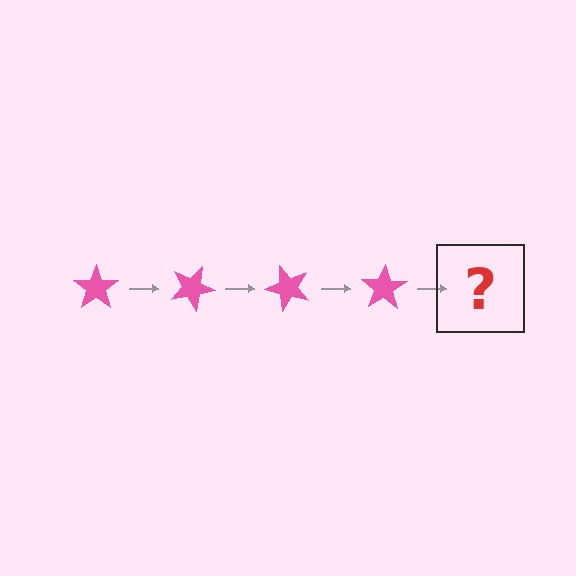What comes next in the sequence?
The next element should be a pink star rotated 100 degrees.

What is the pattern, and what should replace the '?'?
The pattern is that the star rotates 25 degrees each step. The '?' should be a pink star rotated 100 degrees.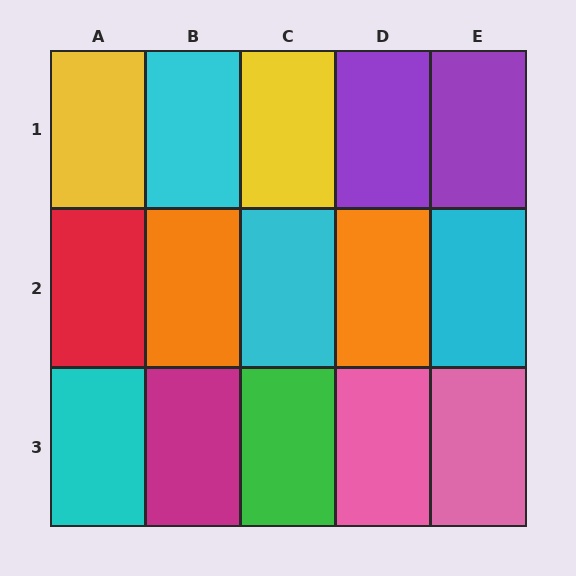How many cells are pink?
2 cells are pink.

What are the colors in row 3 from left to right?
Cyan, magenta, green, pink, pink.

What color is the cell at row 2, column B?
Orange.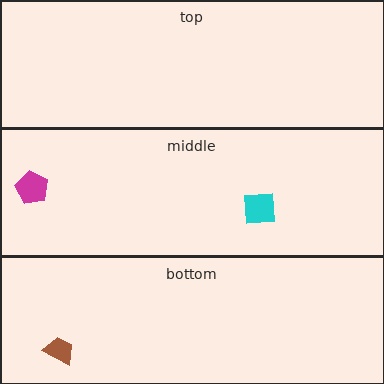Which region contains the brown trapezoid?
The bottom region.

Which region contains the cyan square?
The middle region.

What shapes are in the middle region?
The cyan square, the magenta pentagon.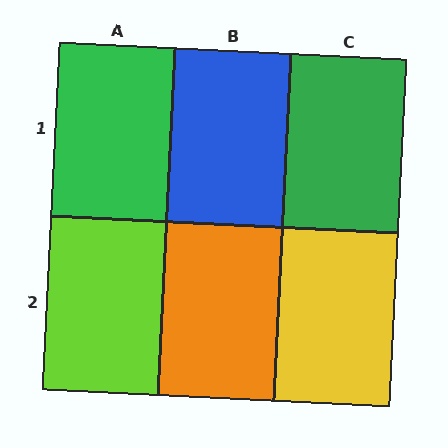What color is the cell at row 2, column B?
Orange.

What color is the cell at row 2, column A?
Lime.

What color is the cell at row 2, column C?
Yellow.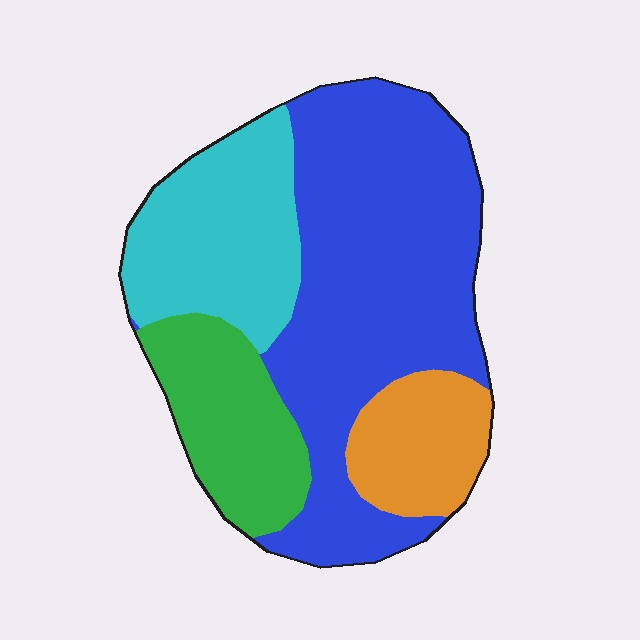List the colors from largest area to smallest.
From largest to smallest: blue, cyan, green, orange.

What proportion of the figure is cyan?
Cyan covers about 20% of the figure.